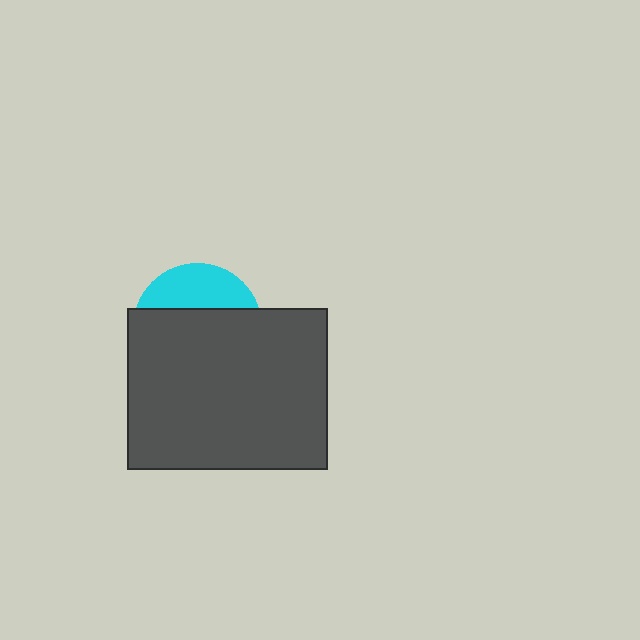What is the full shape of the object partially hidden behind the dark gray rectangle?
The partially hidden object is a cyan circle.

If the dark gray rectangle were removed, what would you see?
You would see the complete cyan circle.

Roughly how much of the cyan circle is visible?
A small part of it is visible (roughly 31%).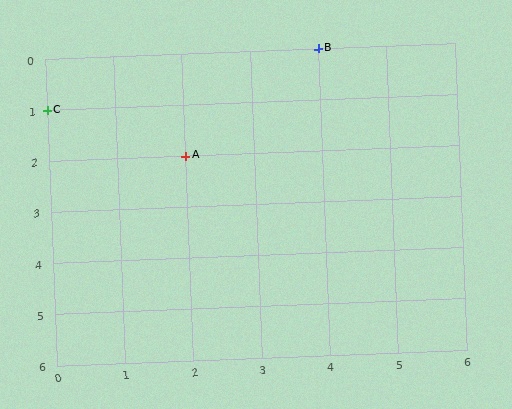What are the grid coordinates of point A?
Point A is at grid coordinates (2, 2).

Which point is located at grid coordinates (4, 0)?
Point B is at (4, 0).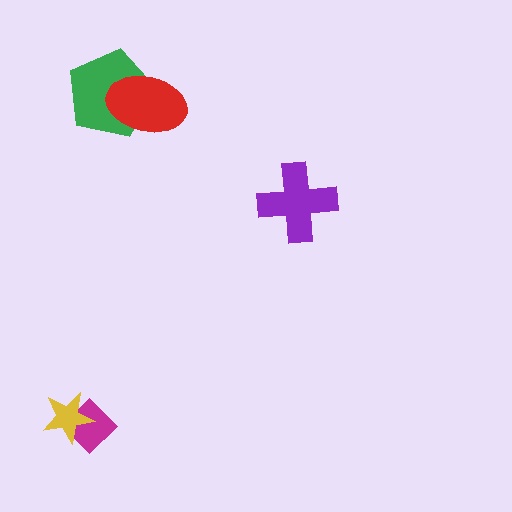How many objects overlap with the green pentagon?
1 object overlaps with the green pentagon.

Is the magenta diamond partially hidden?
Yes, it is partially covered by another shape.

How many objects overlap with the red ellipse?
1 object overlaps with the red ellipse.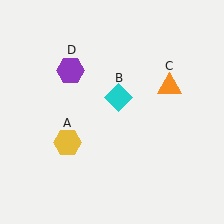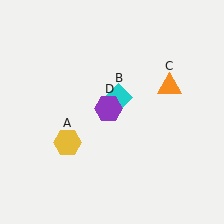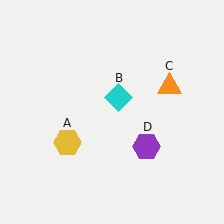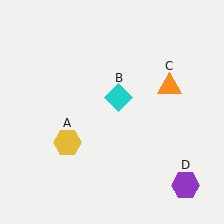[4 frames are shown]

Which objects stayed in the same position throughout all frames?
Yellow hexagon (object A) and cyan diamond (object B) and orange triangle (object C) remained stationary.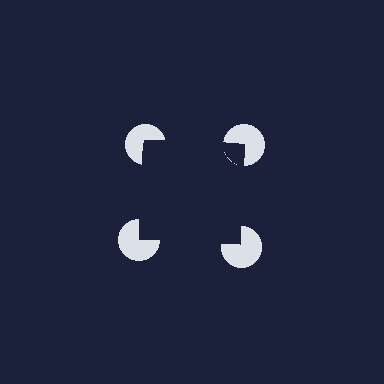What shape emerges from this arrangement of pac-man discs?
An illusory square — its edges are inferred from the aligned wedge cuts in the pac-man discs, not physically drawn.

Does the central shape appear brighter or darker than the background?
It typically appears slightly darker than the background, even though no actual brightness change is drawn.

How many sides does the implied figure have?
4 sides.